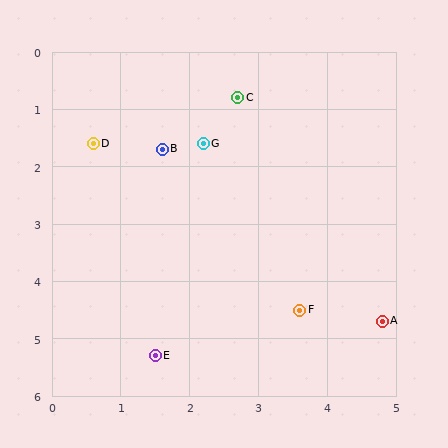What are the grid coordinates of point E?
Point E is at approximately (1.5, 5.3).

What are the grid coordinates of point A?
Point A is at approximately (4.8, 4.7).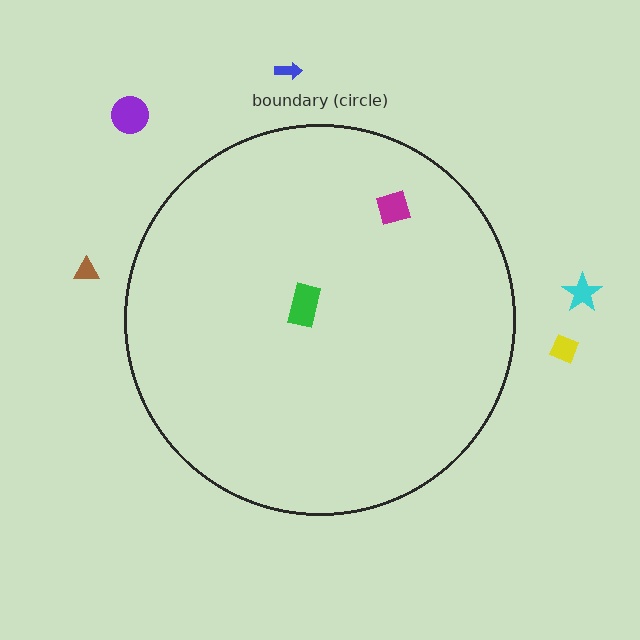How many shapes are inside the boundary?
2 inside, 5 outside.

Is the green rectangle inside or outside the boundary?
Inside.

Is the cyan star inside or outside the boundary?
Outside.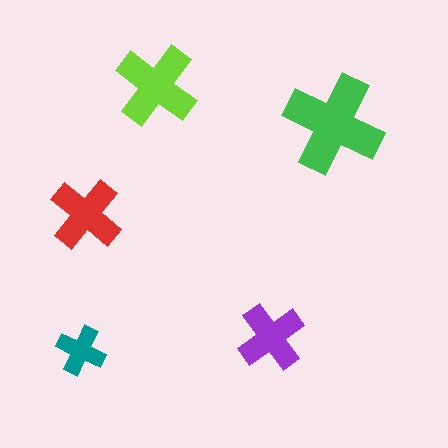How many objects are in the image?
There are 5 objects in the image.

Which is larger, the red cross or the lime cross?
The lime one.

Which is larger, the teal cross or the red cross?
The red one.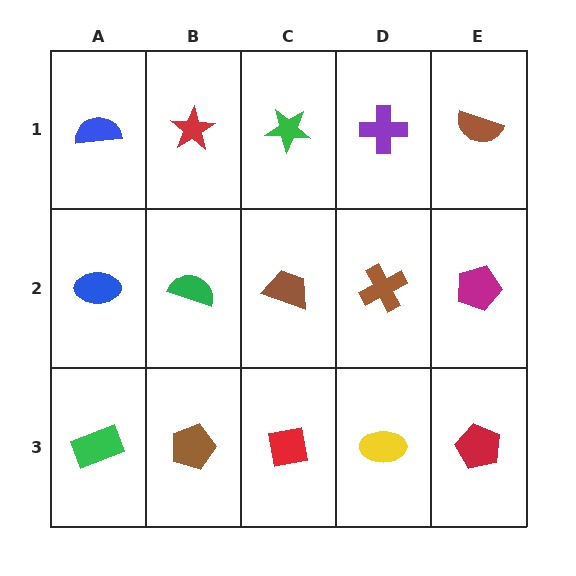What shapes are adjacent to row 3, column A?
A blue ellipse (row 2, column A), a brown pentagon (row 3, column B).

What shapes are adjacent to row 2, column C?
A green star (row 1, column C), a red square (row 3, column C), a green semicircle (row 2, column B), a brown cross (row 2, column D).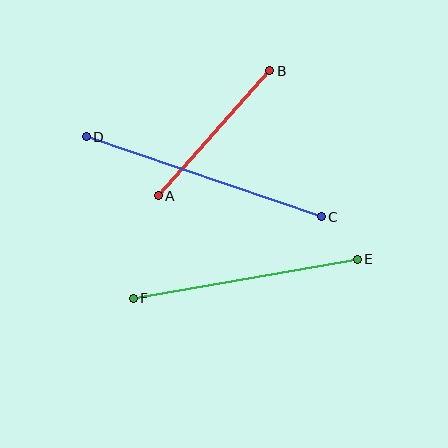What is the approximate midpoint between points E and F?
The midpoint is at approximately (245, 279) pixels.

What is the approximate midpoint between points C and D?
The midpoint is at approximately (204, 177) pixels.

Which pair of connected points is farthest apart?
Points C and D are farthest apart.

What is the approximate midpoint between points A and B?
The midpoint is at approximately (214, 133) pixels.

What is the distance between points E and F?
The distance is approximately 227 pixels.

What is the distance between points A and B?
The distance is approximately 168 pixels.